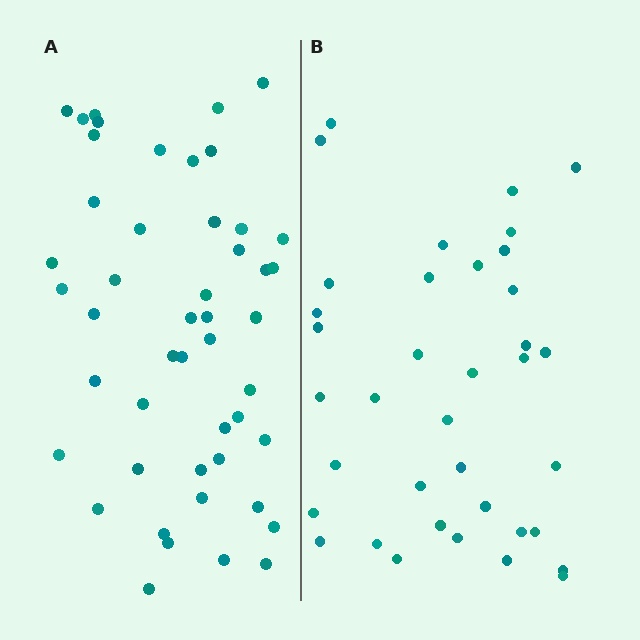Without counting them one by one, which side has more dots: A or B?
Region A (the left region) has more dots.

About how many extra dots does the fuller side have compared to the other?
Region A has roughly 12 or so more dots than region B.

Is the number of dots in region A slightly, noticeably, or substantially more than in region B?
Region A has noticeably more, but not dramatically so. The ratio is roughly 1.3 to 1.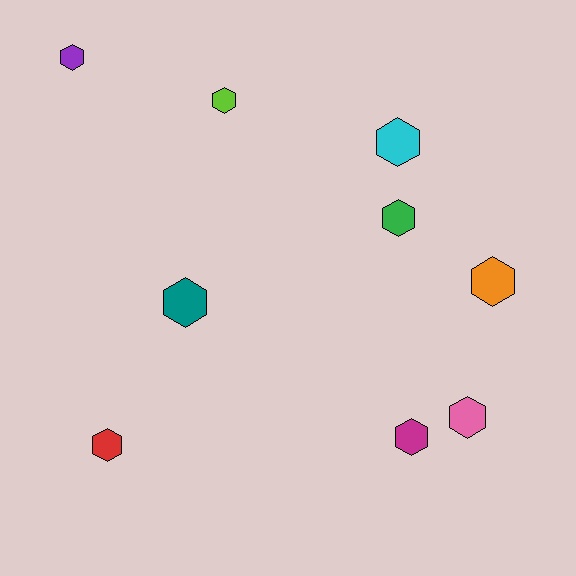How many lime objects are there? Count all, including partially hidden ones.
There is 1 lime object.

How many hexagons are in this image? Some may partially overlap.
There are 9 hexagons.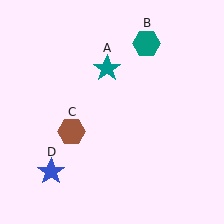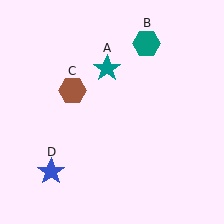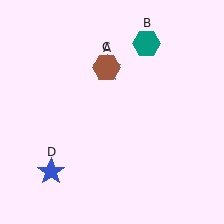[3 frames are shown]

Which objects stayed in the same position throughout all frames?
Teal star (object A) and teal hexagon (object B) and blue star (object D) remained stationary.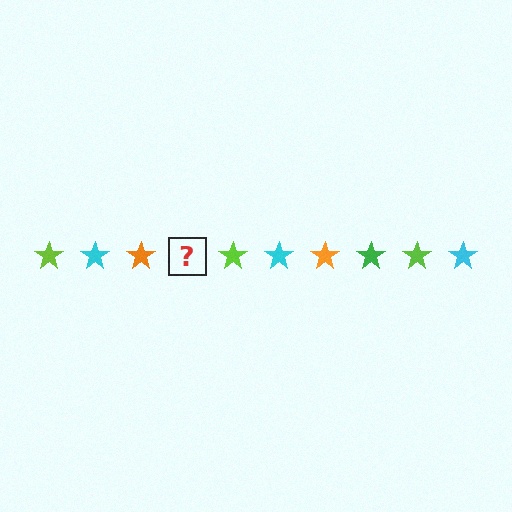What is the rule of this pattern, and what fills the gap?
The rule is that the pattern cycles through lime, cyan, orange, green stars. The gap should be filled with a green star.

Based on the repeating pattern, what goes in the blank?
The blank should be a green star.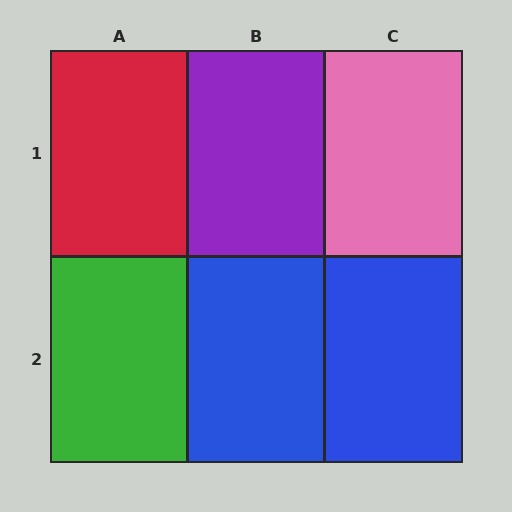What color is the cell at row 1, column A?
Red.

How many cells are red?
1 cell is red.